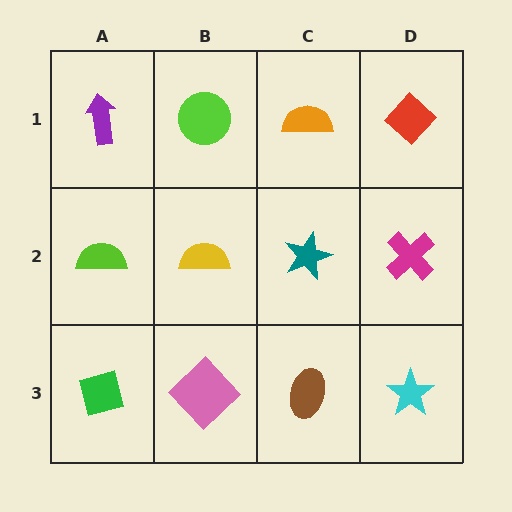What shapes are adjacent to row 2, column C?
An orange semicircle (row 1, column C), a brown ellipse (row 3, column C), a yellow semicircle (row 2, column B), a magenta cross (row 2, column D).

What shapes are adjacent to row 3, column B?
A yellow semicircle (row 2, column B), a green diamond (row 3, column A), a brown ellipse (row 3, column C).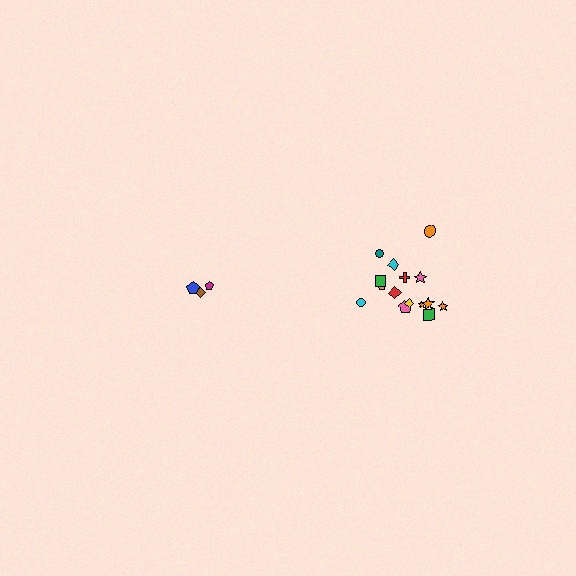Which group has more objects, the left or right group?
The right group.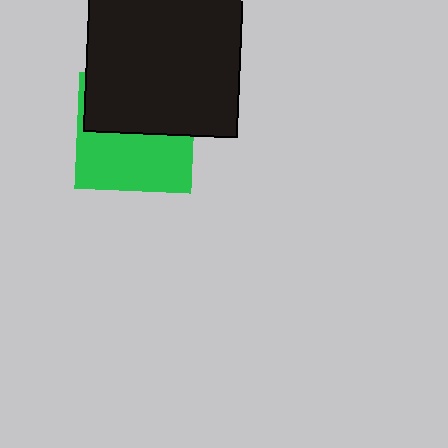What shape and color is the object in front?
The object in front is a black square.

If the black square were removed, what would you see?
You would see the complete green square.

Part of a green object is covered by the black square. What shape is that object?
It is a square.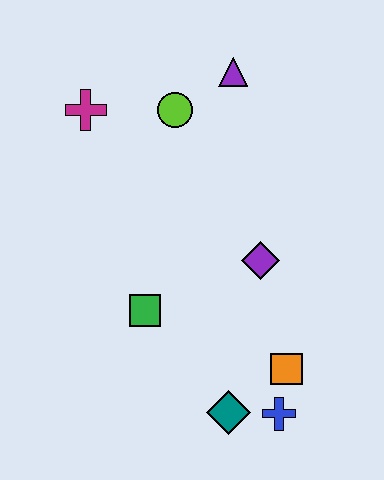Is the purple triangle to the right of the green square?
Yes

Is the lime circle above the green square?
Yes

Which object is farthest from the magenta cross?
The blue cross is farthest from the magenta cross.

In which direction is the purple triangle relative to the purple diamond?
The purple triangle is above the purple diamond.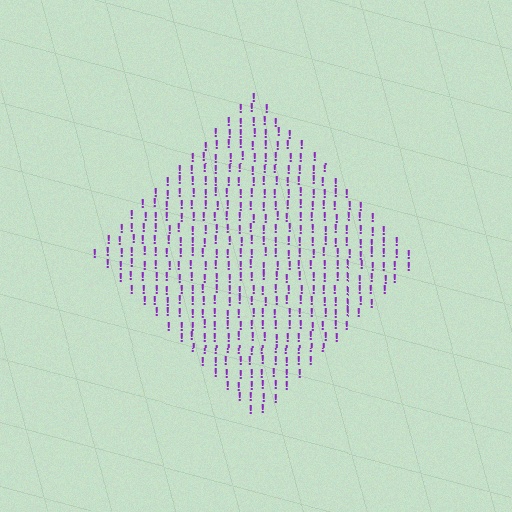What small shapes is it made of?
It is made of small exclamation marks.